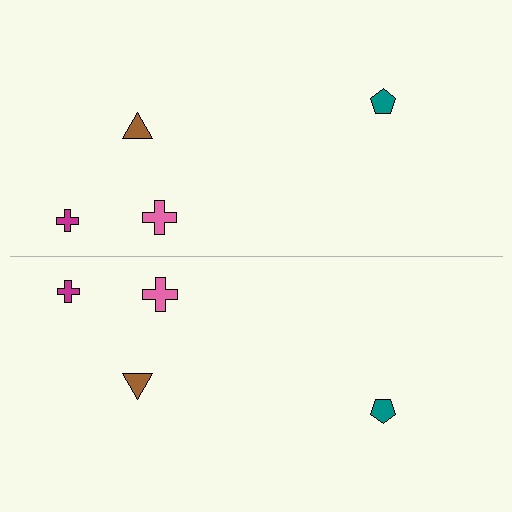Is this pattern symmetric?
Yes, this pattern has bilateral (reflection) symmetry.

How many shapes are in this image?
There are 8 shapes in this image.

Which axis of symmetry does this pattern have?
The pattern has a horizontal axis of symmetry running through the center of the image.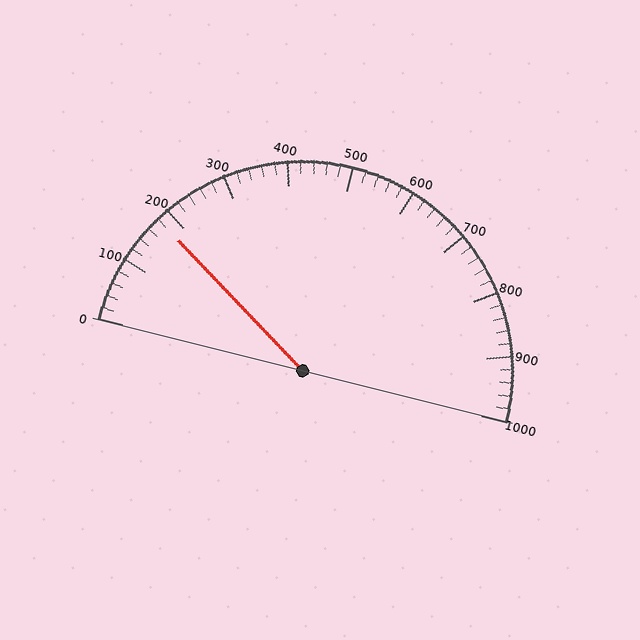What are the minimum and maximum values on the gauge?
The gauge ranges from 0 to 1000.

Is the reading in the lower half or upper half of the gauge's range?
The reading is in the lower half of the range (0 to 1000).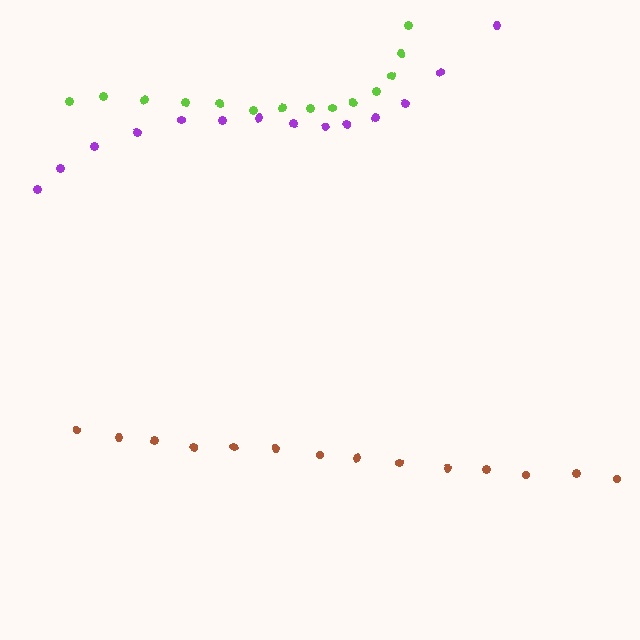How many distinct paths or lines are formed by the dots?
There are 3 distinct paths.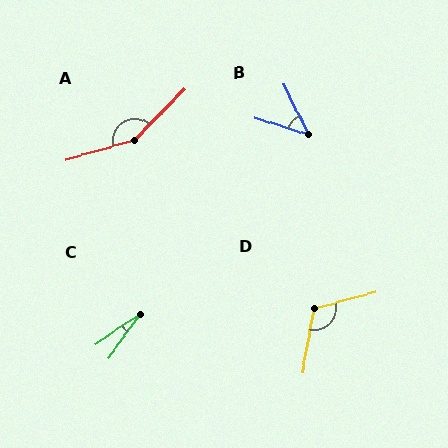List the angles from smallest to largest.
C (20°), B (47°), D (115°), A (150°).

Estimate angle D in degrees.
Approximately 115 degrees.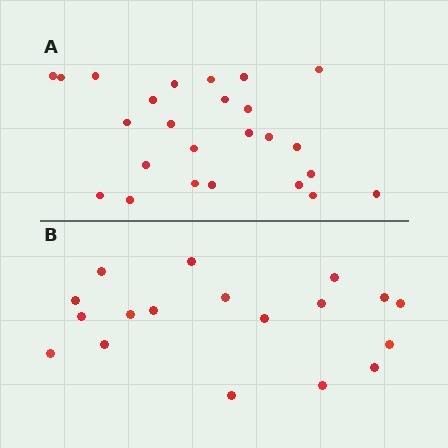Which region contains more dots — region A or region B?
Region A (the top region) has more dots.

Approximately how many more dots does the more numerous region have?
Region A has roughly 8 or so more dots than region B.